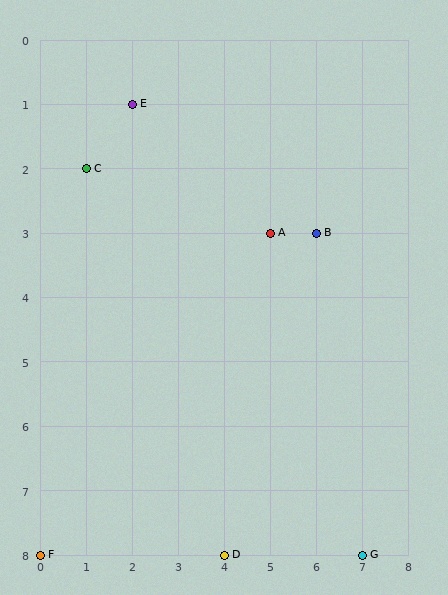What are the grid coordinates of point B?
Point B is at grid coordinates (6, 3).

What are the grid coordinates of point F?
Point F is at grid coordinates (0, 8).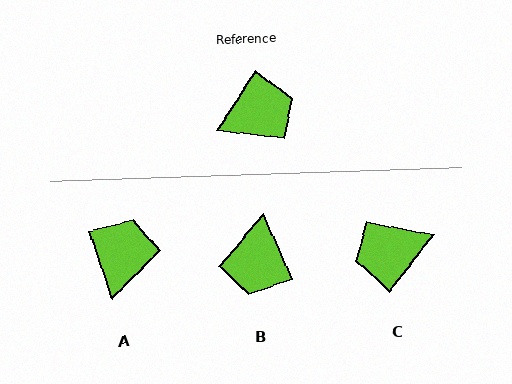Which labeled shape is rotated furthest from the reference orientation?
C, about 176 degrees away.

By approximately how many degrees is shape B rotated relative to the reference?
Approximately 123 degrees clockwise.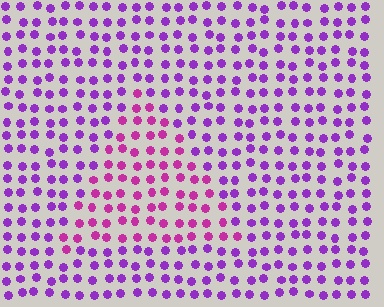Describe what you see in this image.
The image is filled with small purple elements in a uniform arrangement. A triangle-shaped region is visible where the elements are tinted to a slightly different hue, forming a subtle color boundary.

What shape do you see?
I see a triangle.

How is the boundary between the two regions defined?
The boundary is defined purely by a slight shift in hue (about 33 degrees). Spacing, size, and orientation are identical on both sides.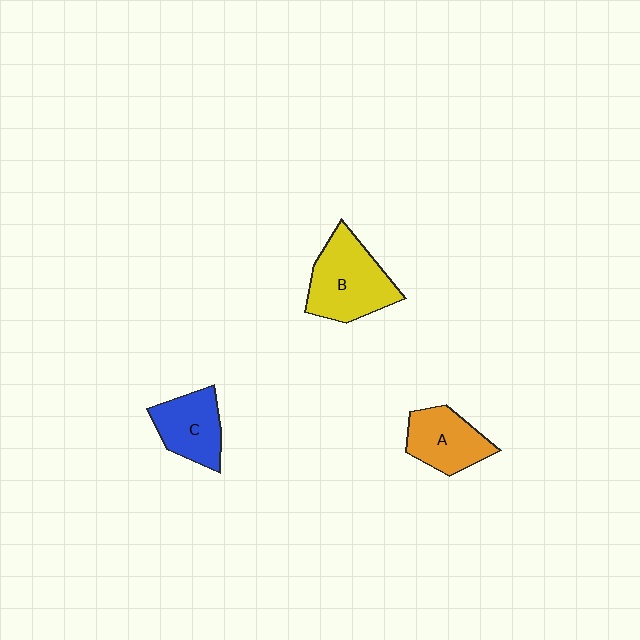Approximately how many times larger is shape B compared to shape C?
Approximately 1.4 times.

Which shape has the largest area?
Shape B (yellow).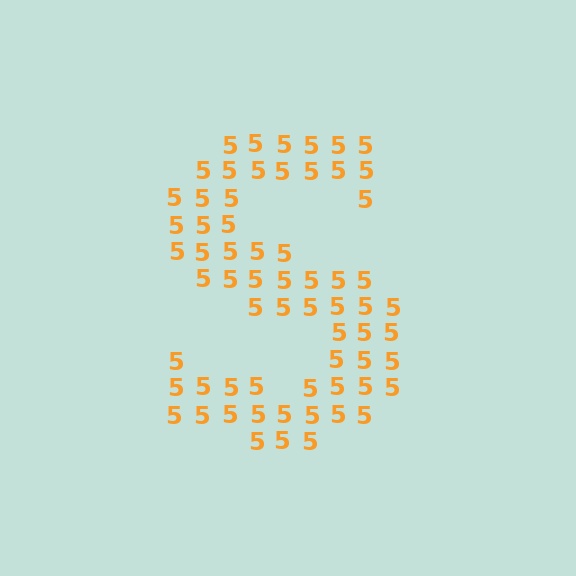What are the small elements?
The small elements are digit 5's.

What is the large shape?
The large shape is the letter S.